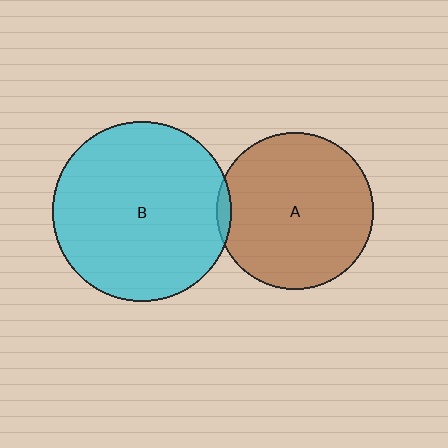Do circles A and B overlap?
Yes.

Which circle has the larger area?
Circle B (cyan).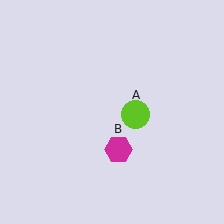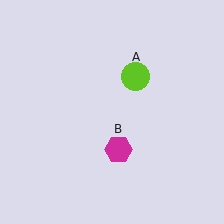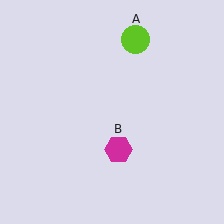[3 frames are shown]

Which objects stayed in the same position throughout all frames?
Magenta hexagon (object B) remained stationary.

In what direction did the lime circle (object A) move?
The lime circle (object A) moved up.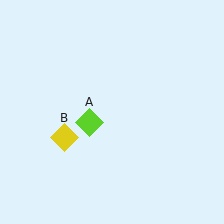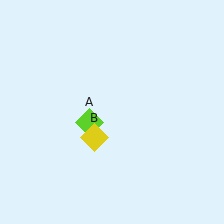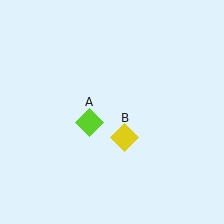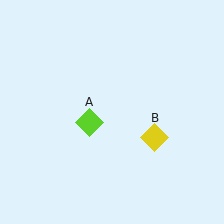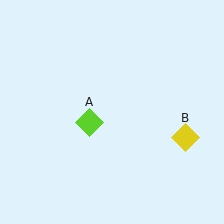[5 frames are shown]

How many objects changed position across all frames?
1 object changed position: yellow diamond (object B).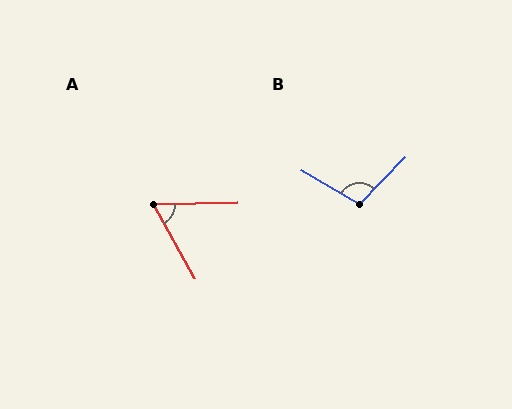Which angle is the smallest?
A, at approximately 62 degrees.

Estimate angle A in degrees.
Approximately 62 degrees.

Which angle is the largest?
B, at approximately 103 degrees.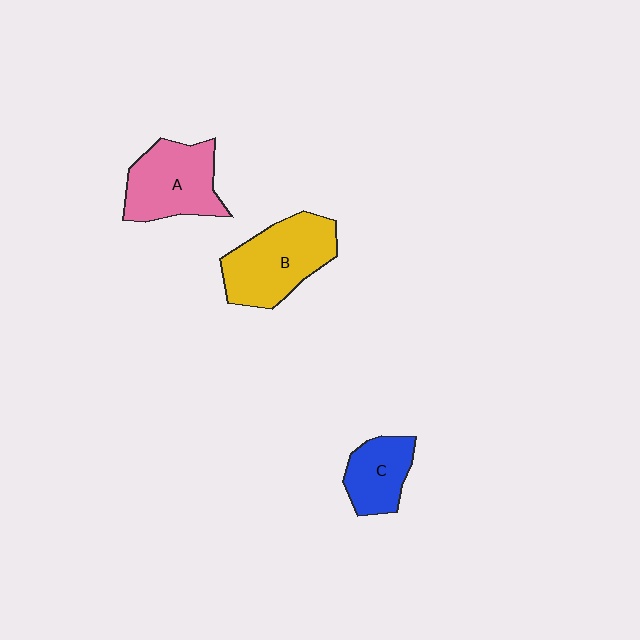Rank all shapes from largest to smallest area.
From largest to smallest: B (yellow), A (pink), C (blue).